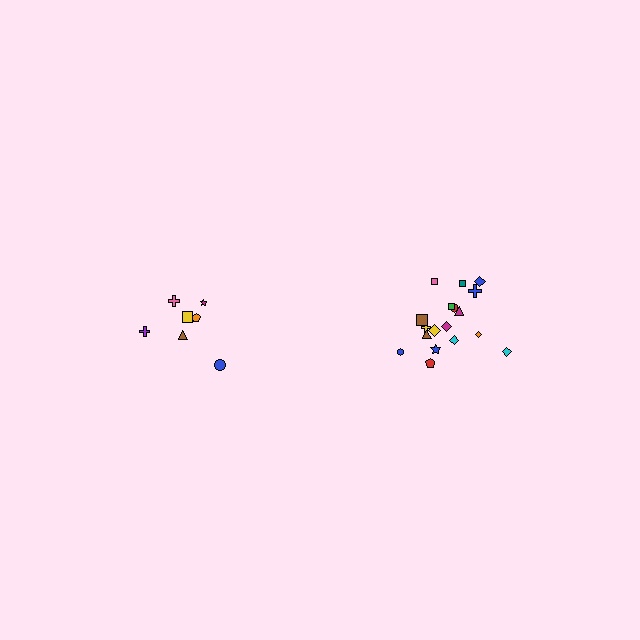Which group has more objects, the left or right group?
The right group.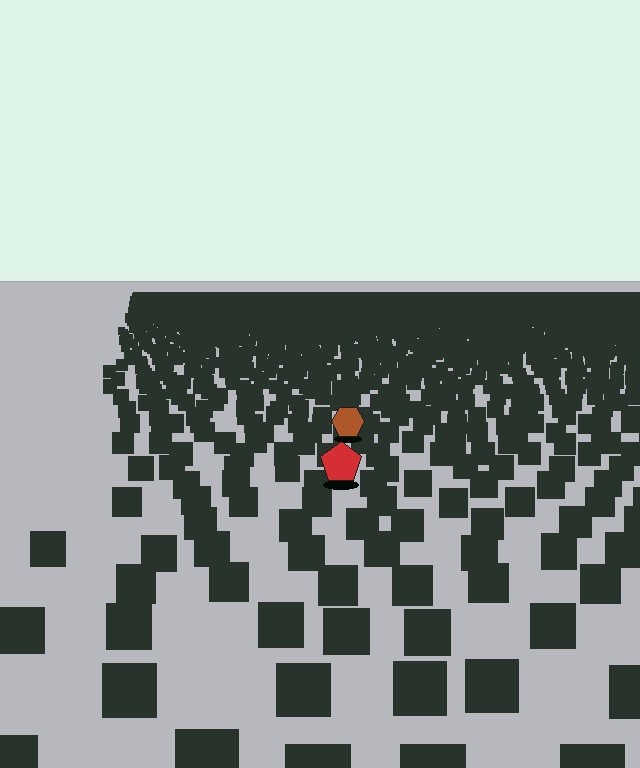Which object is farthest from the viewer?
The brown hexagon is farthest from the viewer. It appears smaller and the ground texture around it is denser.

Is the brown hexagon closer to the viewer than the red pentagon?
No. The red pentagon is closer — you can tell from the texture gradient: the ground texture is coarser near it.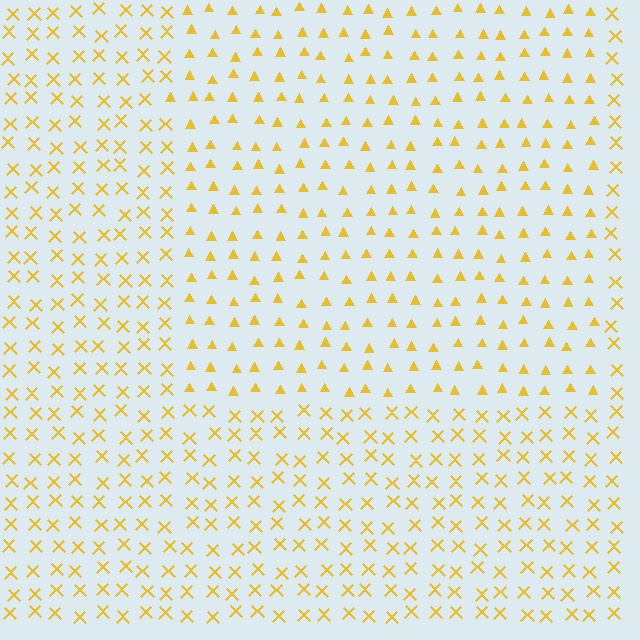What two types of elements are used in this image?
The image uses triangles inside the rectangle region and X marks outside it.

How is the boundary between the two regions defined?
The boundary is defined by a change in element shape: triangles inside vs. X marks outside. All elements share the same color and spacing.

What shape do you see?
I see a rectangle.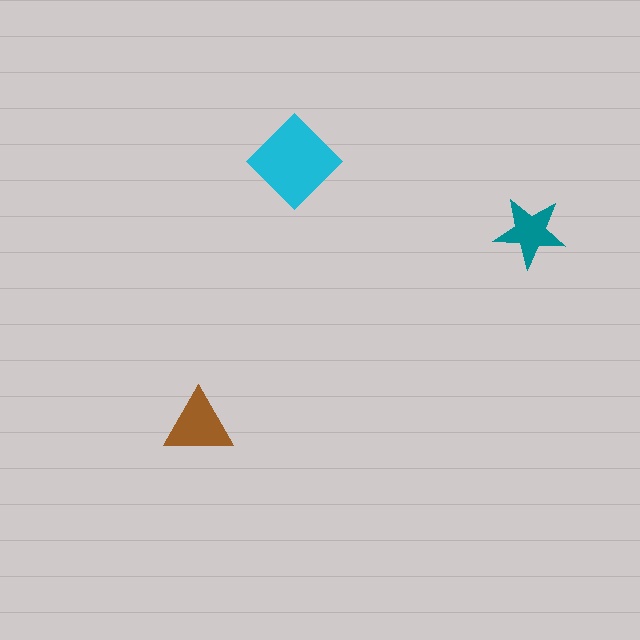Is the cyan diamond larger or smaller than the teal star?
Larger.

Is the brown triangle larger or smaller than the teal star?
Larger.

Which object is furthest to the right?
The teal star is rightmost.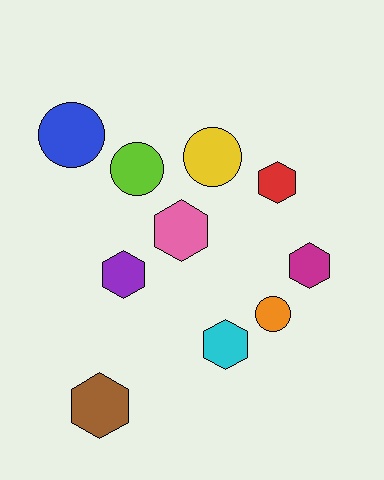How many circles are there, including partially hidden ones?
There are 4 circles.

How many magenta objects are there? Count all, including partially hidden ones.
There is 1 magenta object.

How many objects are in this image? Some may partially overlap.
There are 10 objects.